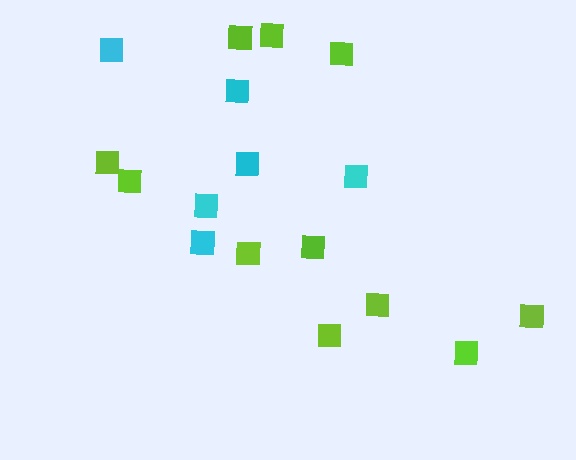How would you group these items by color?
There are 2 groups: one group of lime squares (11) and one group of cyan squares (6).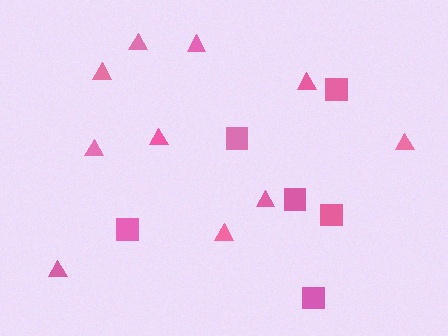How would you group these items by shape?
There are 2 groups: one group of triangles (10) and one group of squares (6).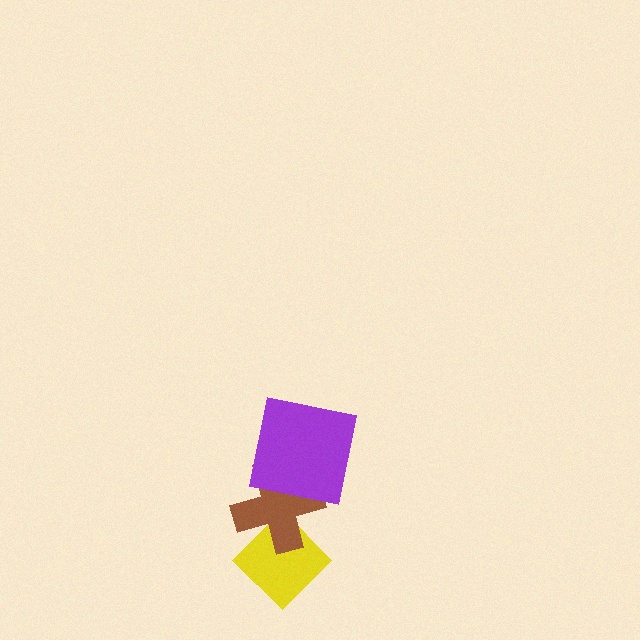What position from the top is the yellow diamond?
The yellow diamond is 3rd from the top.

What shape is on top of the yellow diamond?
The brown cross is on top of the yellow diamond.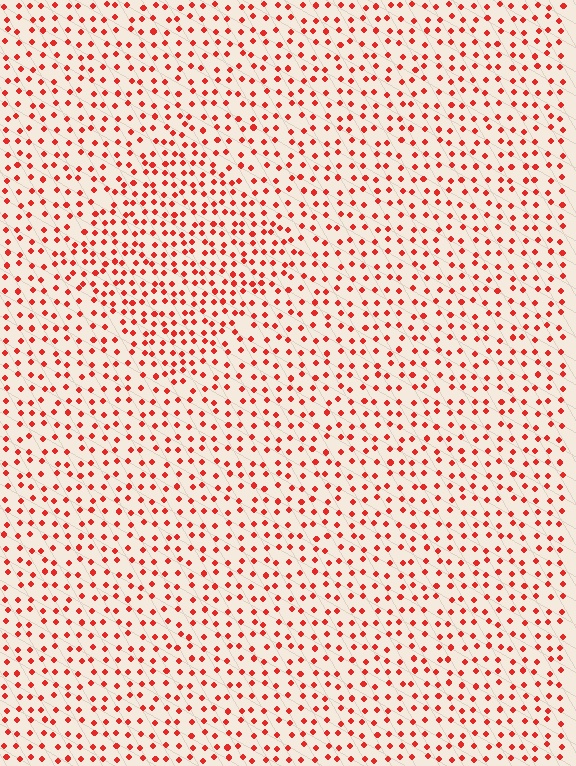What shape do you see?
I see a diamond.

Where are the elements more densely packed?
The elements are more densely packed inside the diamond boundary.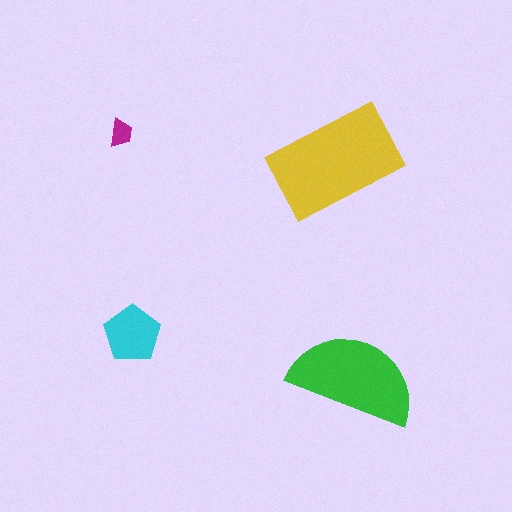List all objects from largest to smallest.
The yellow rectangle, the green semicircle, the cyan pentagon, the magenta trapezoid.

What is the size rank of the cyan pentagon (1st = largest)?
3rd.